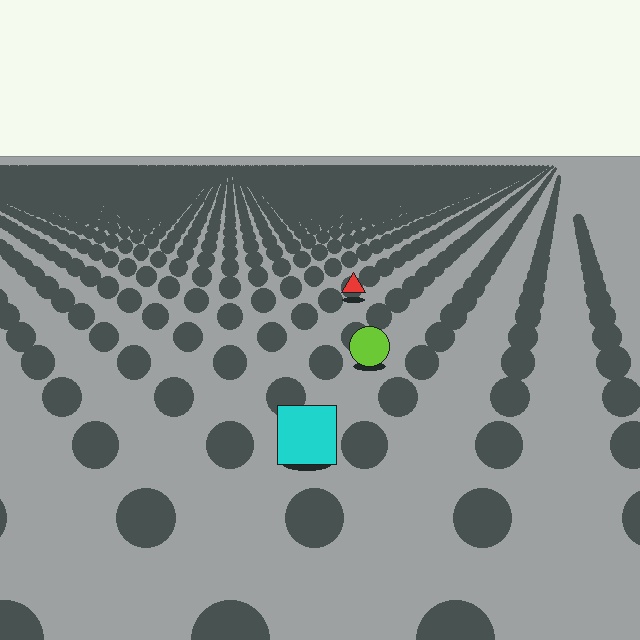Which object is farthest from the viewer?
The red triangle is farthest from the viewer. It appears smaller and the ground texture around it is denser.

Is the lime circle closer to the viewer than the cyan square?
No. The cyan square is closer — you can tell from the texture gradient: the ground texture is coarser near it.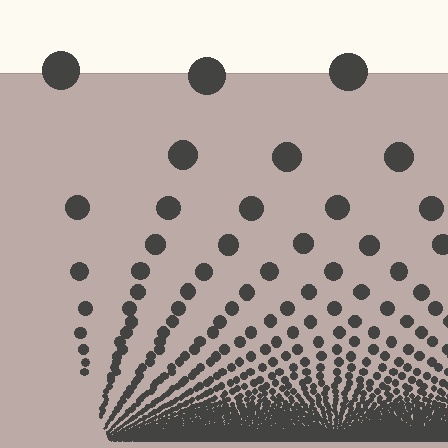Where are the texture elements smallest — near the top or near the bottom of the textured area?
Near the bottom.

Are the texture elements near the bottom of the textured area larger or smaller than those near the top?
Smaller. The gradient is inverted — elements near the bottom are smaller and denser.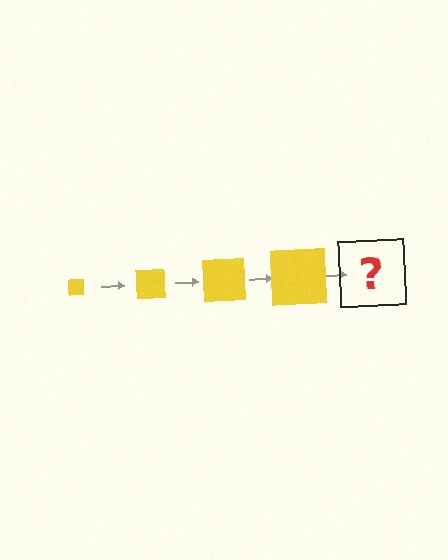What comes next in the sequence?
The next element should be a yellow square, larger than the previous one.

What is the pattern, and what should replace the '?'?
The pattern is that the square gets progressively larger each step. The '?' should be a yellow square, larger than the previous one.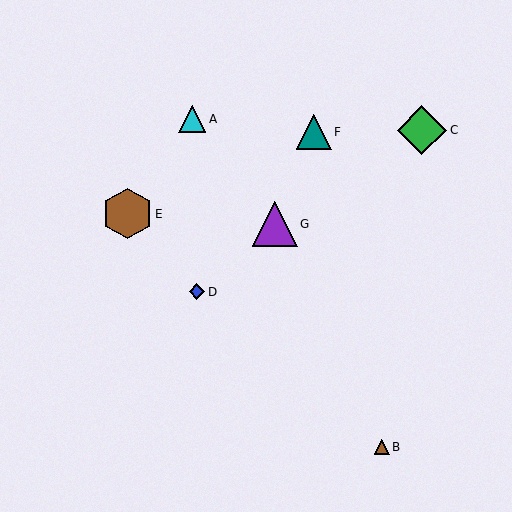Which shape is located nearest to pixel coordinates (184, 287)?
The blue diamond (labeled D) at (197, 292) is nearest to that location.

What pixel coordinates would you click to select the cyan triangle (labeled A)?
Click at (192, 119) to select the cyan triangle A.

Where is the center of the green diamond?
The center of the green diamond is at (422, 130).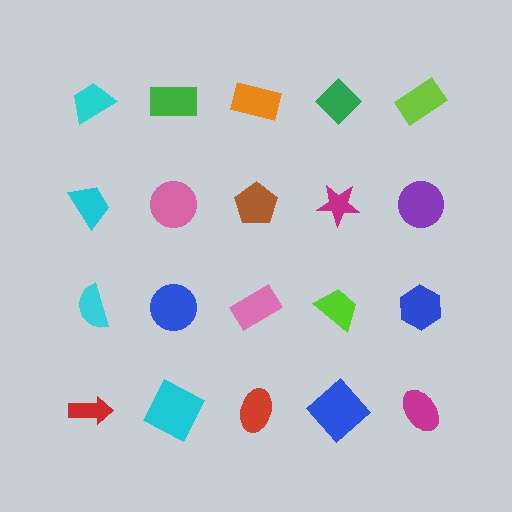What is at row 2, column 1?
A cyan trapezoid.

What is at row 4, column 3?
A red ellipse.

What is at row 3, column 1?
A cyan semicircle.